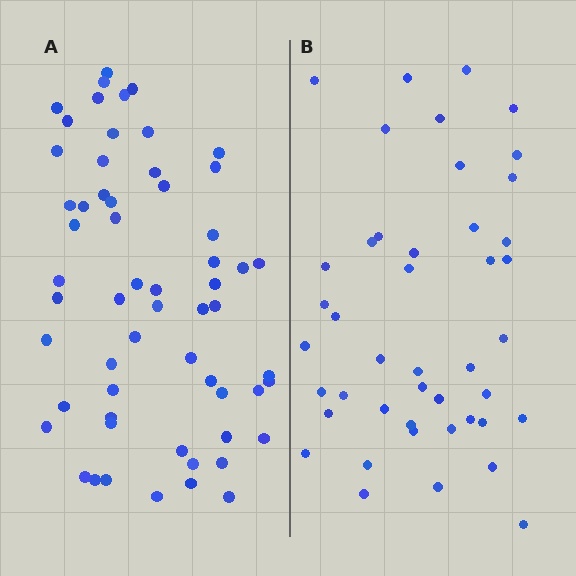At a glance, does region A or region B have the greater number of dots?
Region A (the left region) has more dots.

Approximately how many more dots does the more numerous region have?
Region A has approximately 15 more dots than region B.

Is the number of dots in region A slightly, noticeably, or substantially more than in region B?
Region A has noticeably more, but not dramatically so. The ratio is roughly 1.3 to 1.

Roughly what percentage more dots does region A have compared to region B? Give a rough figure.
About 35% more.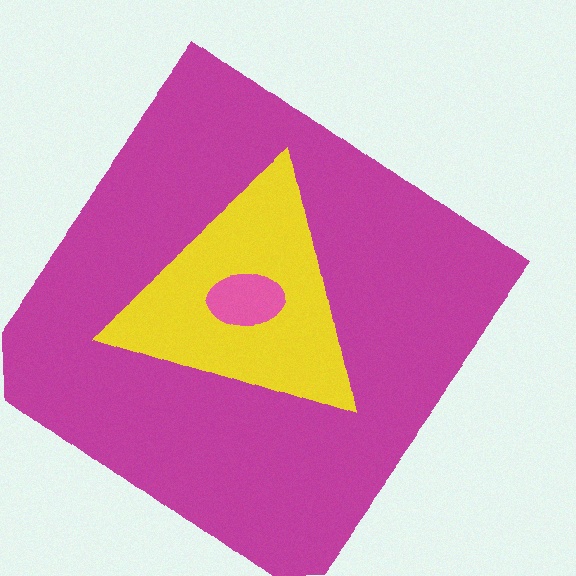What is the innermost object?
The pink ellipse.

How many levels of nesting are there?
3.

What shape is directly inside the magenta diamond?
The yellow triangle.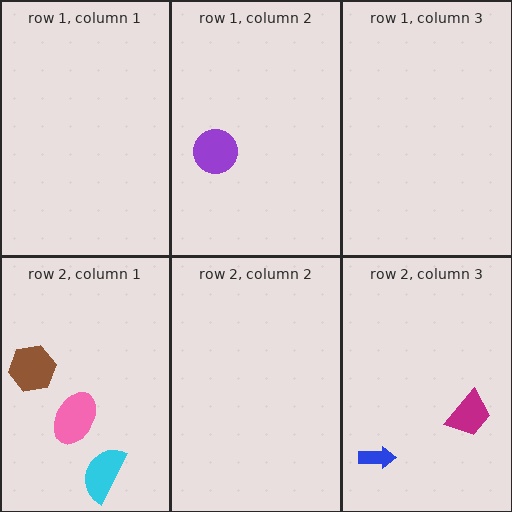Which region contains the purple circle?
The row 1, column 2 region.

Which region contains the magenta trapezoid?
The row 2, column 3 region.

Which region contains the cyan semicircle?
The row 2, column 1 region.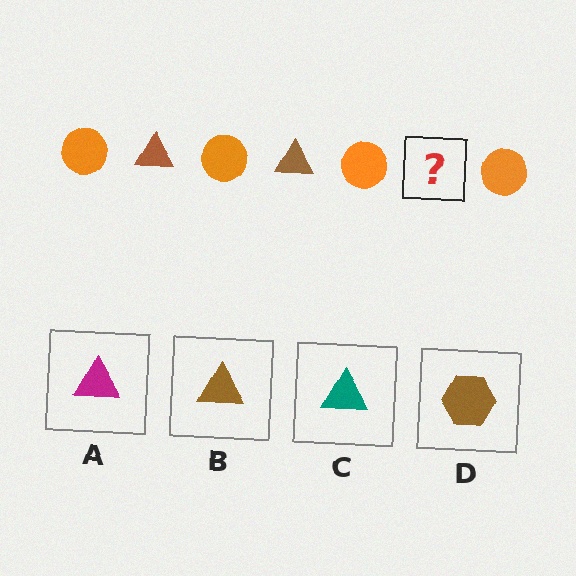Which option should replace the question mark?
Option B.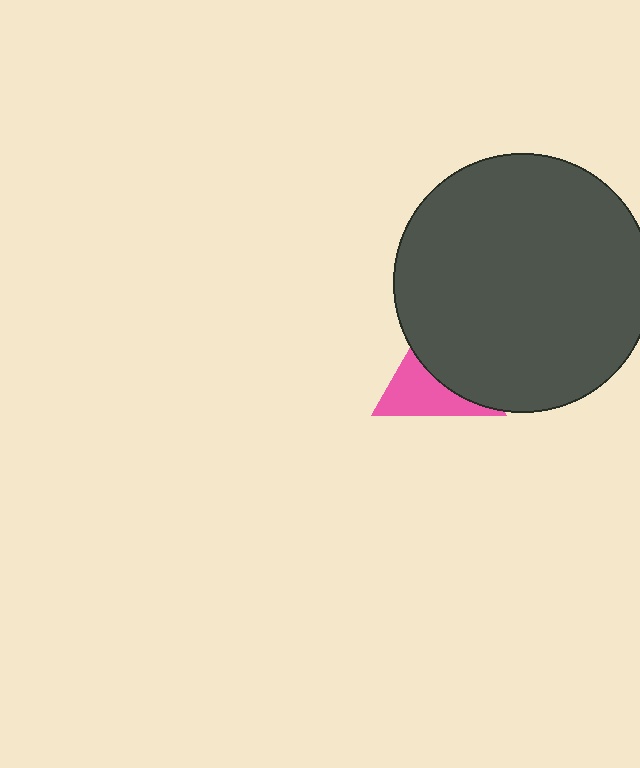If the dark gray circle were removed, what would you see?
You would see the complete pink triangle.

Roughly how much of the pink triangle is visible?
About half of it is visible (roughly 47%).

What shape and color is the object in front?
The object in front is a dark gray circle.